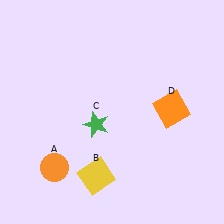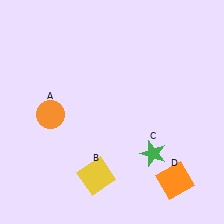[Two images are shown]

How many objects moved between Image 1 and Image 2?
3 objects moved between the two images.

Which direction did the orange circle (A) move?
The orange circle (A) moved up.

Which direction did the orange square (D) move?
The orange square (D) moved down.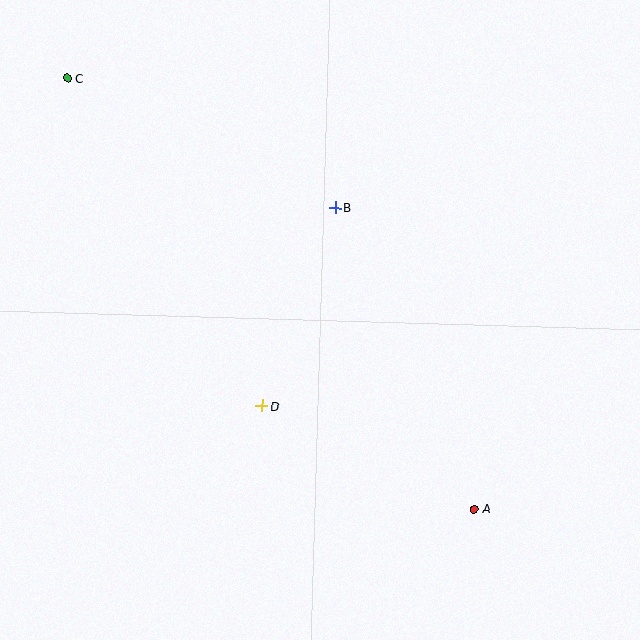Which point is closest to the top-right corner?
Point B is closest to the top-right corner.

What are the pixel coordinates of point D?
Point D is at (262, 406).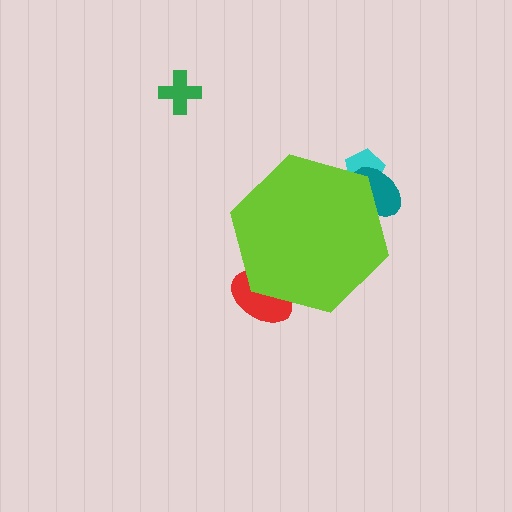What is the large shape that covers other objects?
A lime hexagon.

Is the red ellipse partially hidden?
Yes, the red ellipse is partially hidden behind the lime hexagon.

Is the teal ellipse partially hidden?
Yes, the teal ellipse is partially hidden behind the lime hexagon.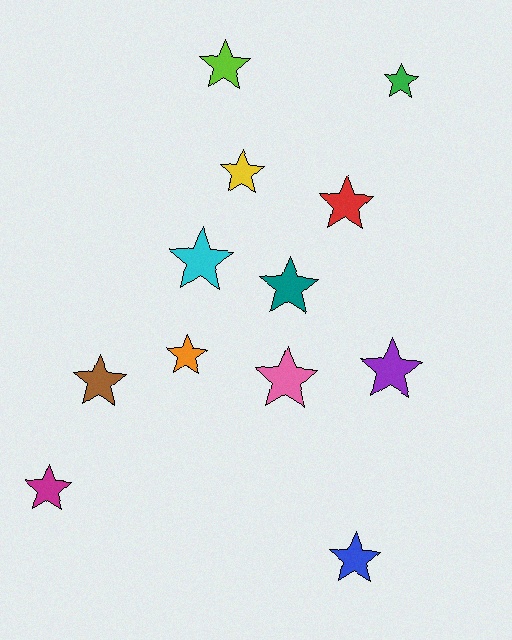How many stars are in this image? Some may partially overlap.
There are 12 stars.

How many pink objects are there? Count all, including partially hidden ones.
There is 1 pink object.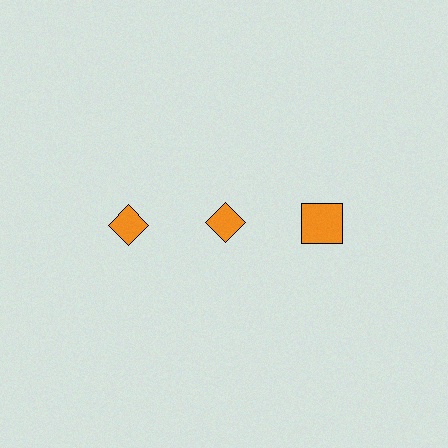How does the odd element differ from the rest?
It has a different shape: square instead of diamond.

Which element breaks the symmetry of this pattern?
The orange square in the top row, center column breaks the symmetry. All other shapes are orange diamonds.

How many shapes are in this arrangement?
There are 3 shapes arranged in a grid pattern.